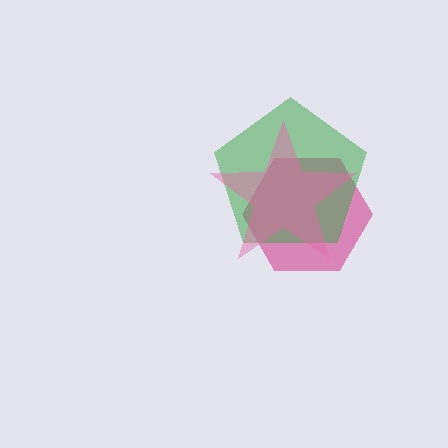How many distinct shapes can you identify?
There are 3 distinct shapes: a magenta hexagon, a green pentagon, a pink star.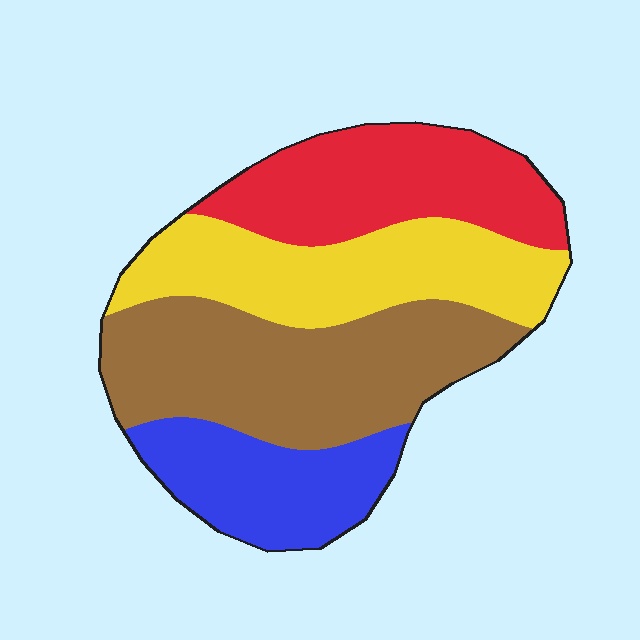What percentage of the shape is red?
Red takes up less than a quarter of the shape.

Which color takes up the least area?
Blue, at roughly 20%.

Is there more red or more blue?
Red.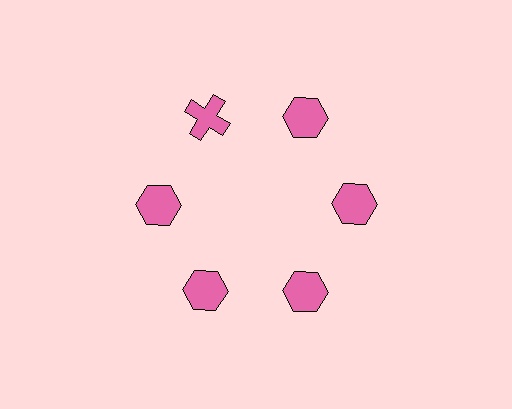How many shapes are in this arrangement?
There are 6 shapes arranged in a ring pattern.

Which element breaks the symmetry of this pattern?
The pink cross at roughly the 11 o'clock position breaks the symmetry. All other shapes are pink hexagons.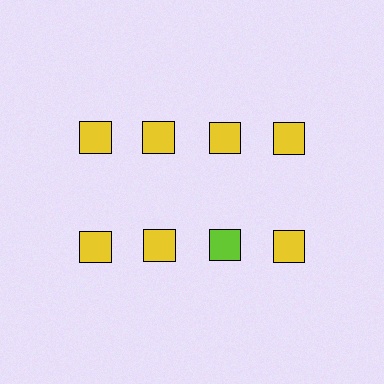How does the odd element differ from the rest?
It has a different color: lime instead of yellow.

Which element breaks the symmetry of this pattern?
The lime square in the second row, center column breaks the symmetry. All other shapes are yellow squares.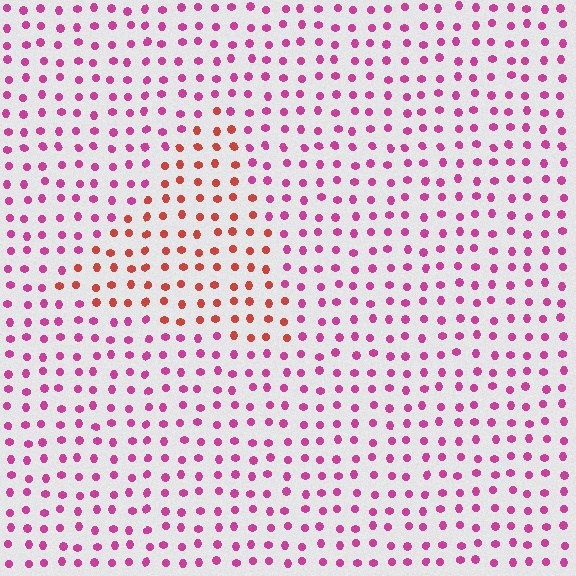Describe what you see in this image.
The image is filled with small magenta elements in a uniform arrangement. A triangle-shaped region is visible where the elements are tinted to a slightly different hue, forming a subtle color boundary.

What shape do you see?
I see a triangle.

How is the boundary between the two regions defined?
The boundary is defined purely by a slight shift in hue (about 43 degrees). Spacing, size, and orientation are identical on both sides.